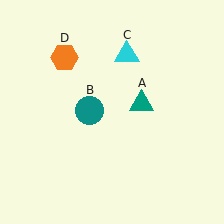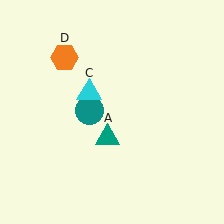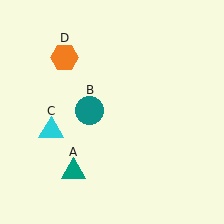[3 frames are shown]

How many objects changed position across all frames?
2 objects changed position: teal triangle (object A), cyan triangle (object C).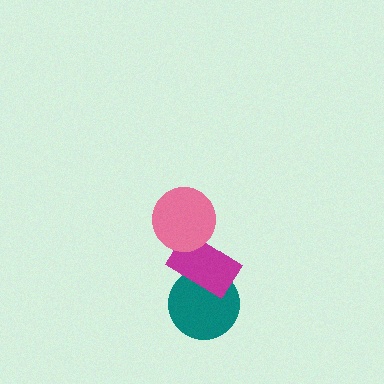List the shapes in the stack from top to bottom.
From top to bottom: the pink circle, the magenta rectangle, the teal circle.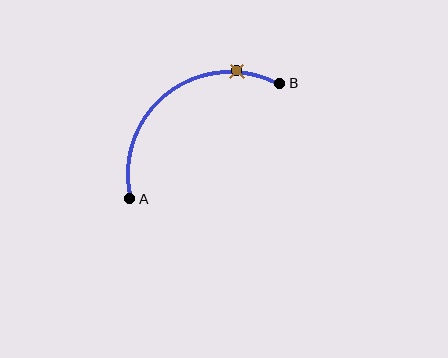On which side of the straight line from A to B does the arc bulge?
The arc bulges above and to the left of the straight line connecting A and B.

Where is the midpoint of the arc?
The arc midpoint is the point on the curve farthest from the straight line joining A and B. It sits above and to the left of that line.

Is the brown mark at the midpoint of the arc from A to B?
No. The brown mark lies on the arc but is closer to endpoint B. The arc midpoint would be at the point on the curve equidistant along the arc from both A and B.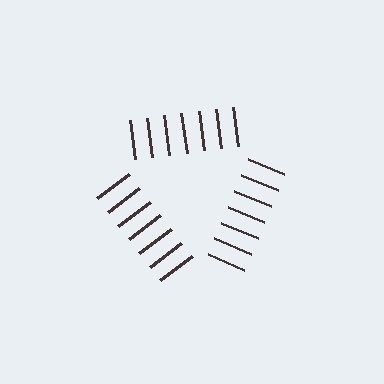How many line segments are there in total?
21 — 7 along each of the 3 edges.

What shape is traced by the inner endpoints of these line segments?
An illusory triangle — the line segments terminate on its edges but no continuous stroke is drawn.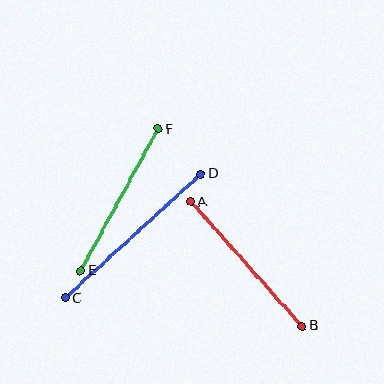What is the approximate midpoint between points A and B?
The midpoint is at approximately (246, 264) pixels.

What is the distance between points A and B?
The distance is approximately 167 pixels.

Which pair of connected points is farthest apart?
Points C and D are farthest apart.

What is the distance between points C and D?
The distance is approximately 184 pixels.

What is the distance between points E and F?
The distance is approximately 162 pixels.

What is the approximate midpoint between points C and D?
The midpoint is at approximately (133, 236) pixels.